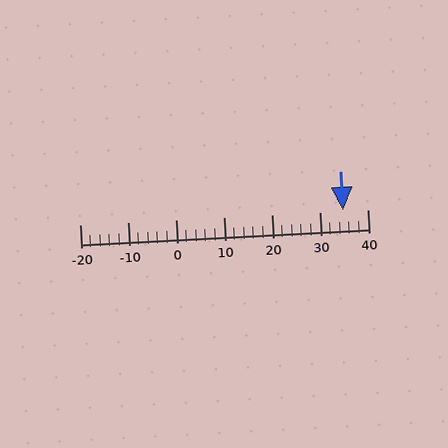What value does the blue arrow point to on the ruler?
The blue arrow points to approximately 35.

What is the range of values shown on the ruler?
The ruler shows values from -20 to 40.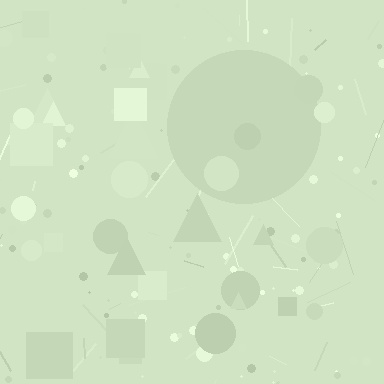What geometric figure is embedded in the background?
A circle is embedded in the background.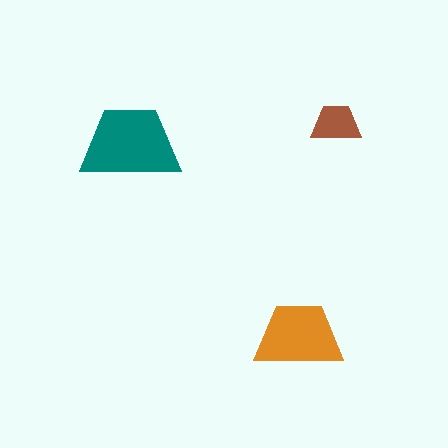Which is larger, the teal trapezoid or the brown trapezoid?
The teal one.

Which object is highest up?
The brown trapezoid is topmost.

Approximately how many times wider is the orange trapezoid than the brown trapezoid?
About 2 times wider.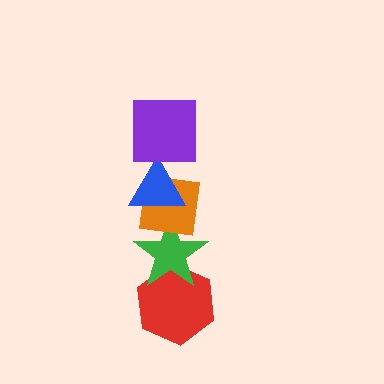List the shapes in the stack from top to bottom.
From top to bottom: the purple square, the blue triangle, the orange square, the green star, the red hexagon.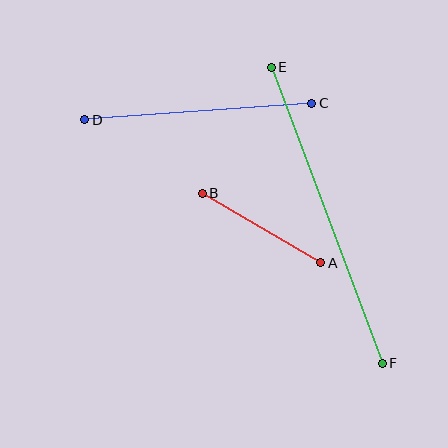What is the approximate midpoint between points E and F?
The midpoint is at approximately (327, 215) pixels.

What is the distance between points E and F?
The distance is approximately 316 pixels.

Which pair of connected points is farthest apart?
Points E and F are farthest apart.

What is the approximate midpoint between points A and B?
The midpoint is at approximately (261, 228) pixels.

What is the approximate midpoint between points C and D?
The midpoint is at approximately (198, 111) pixels.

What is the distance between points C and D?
The distance is approximately 228 pixels.